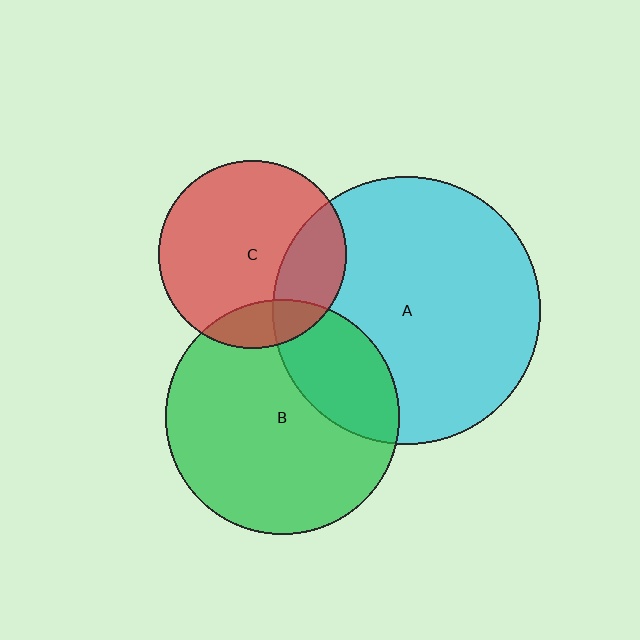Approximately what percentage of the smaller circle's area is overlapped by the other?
Approximately 15%.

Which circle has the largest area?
Circle A (cyan).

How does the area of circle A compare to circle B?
Approximately 1.3 times.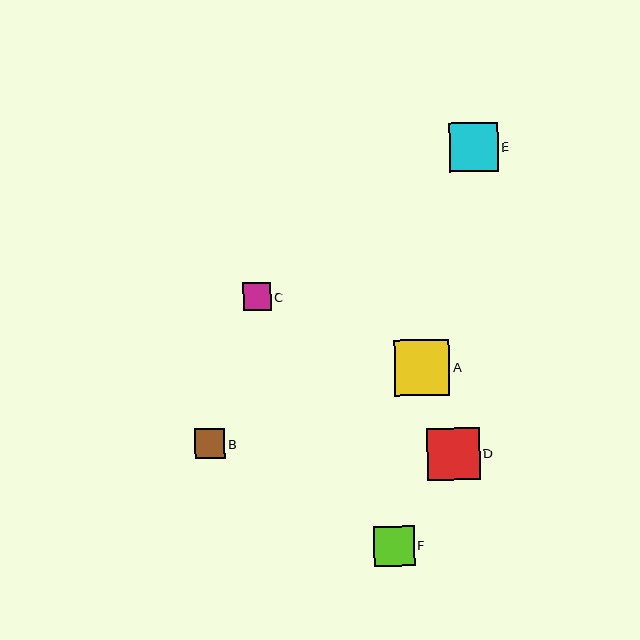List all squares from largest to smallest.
From largest to smallest: A, D, E, F, B, C.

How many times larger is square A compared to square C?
Square A is approximately 2.0 times the size of square C.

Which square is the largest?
Square A is the largest with a size of approximately 56 pixels.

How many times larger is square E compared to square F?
Square E is approximately 1.2 times the size of square F.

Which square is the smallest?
Square C is the smallest with a size of approximately 28 pixels.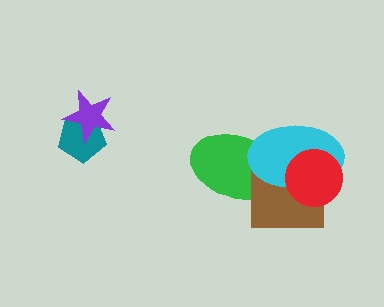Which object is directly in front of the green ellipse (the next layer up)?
The brown square is directly in front of the green ellipse.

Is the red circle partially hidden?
No, no other shape covers it.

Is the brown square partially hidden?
Yes, it is partially covered by another shape.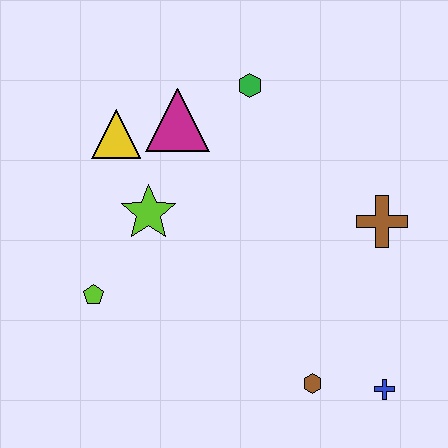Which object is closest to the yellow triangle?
The magenta triangle is closest to the yellow triangle.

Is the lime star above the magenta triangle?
No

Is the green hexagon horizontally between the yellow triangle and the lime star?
No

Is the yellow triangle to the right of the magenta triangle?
No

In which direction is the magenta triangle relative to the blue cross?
The magenta triangle is above the blue cross.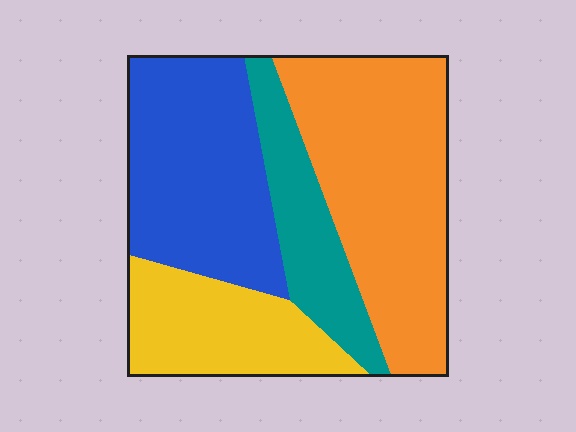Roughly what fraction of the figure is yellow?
Yellow takes up about one fifth (1/5) of the figure.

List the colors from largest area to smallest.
From largest to smallest: orange, blue, yellow, teal.